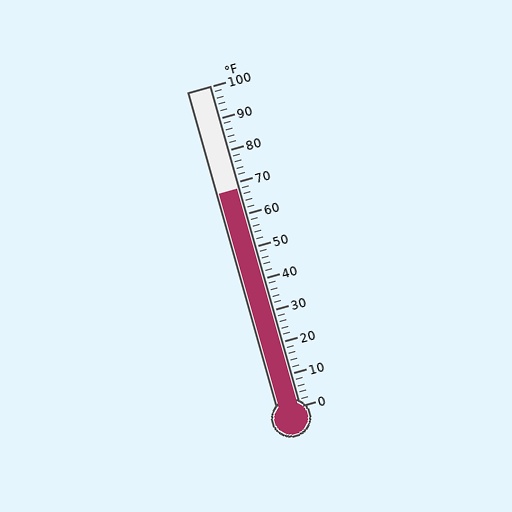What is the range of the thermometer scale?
The thermometer scale ranges from 0°F to 100°F.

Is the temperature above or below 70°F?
The temperature is below 70°F.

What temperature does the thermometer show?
The thermometer shows approximately 68°F.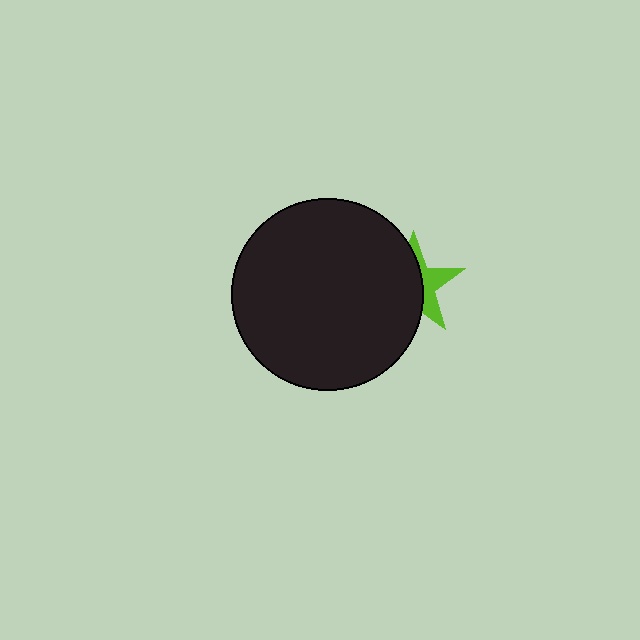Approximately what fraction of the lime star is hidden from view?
Roughly 61% of the lime star is hidden behind the black circle.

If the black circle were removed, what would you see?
You would see the complete lime star.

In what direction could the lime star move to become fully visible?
The lime star could move right. That would shift it out from behind the black circle entirely.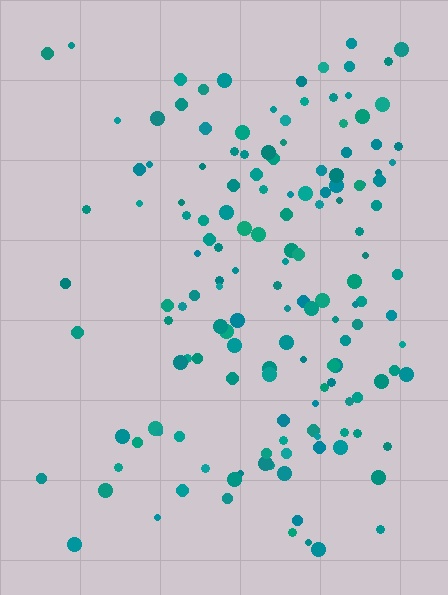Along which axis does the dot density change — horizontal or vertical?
Horizontal.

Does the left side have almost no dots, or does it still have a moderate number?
Still a moderate number, just noticeably fewer than the right.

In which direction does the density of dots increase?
From left to right, with the right side densest.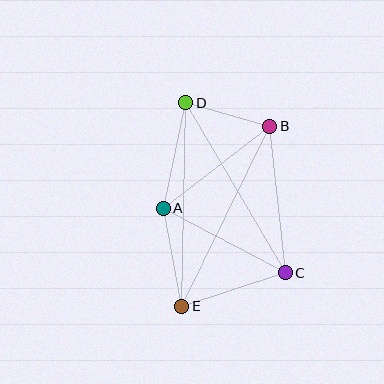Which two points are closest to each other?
Points B and D are closest to each other.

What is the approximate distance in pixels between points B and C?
The distance between B and C is approximately 148 pixels.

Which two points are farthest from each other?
Points D and E are farthest from each other.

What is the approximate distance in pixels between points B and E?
The distance between B and E is approximately 201 pixels.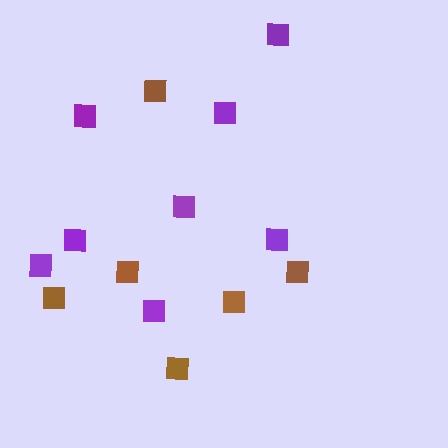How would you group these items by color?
There are 2 groups: one group of purple squares (8) and one group of brown squares (6).